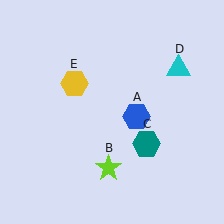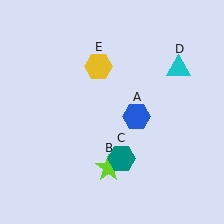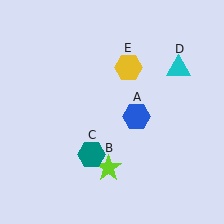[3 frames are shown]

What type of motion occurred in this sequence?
The teal hexagon (object C), yellow hexagon (object E) rotated clockwise around the center of the scene.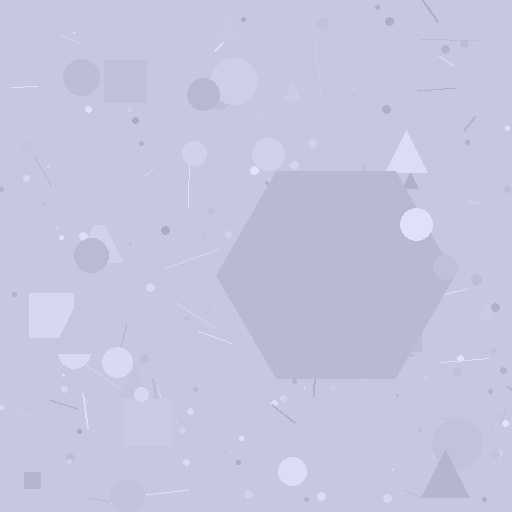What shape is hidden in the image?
A hexagon is hidden in the image.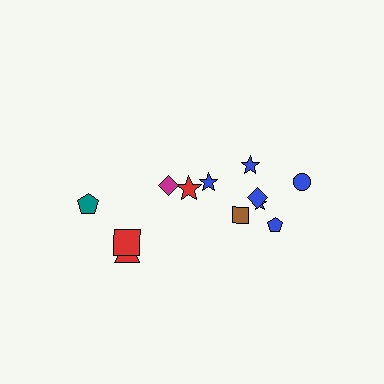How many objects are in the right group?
There are 8 objects.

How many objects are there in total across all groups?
There are 13 objects.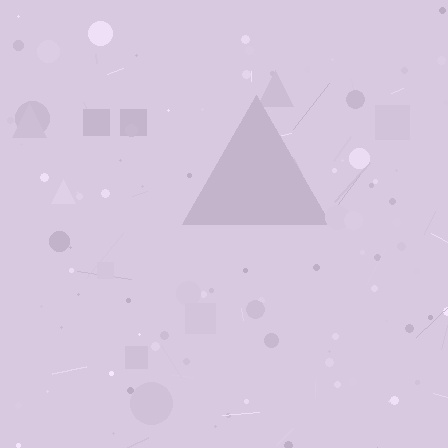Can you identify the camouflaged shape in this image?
The camouflaged shape is a triangle.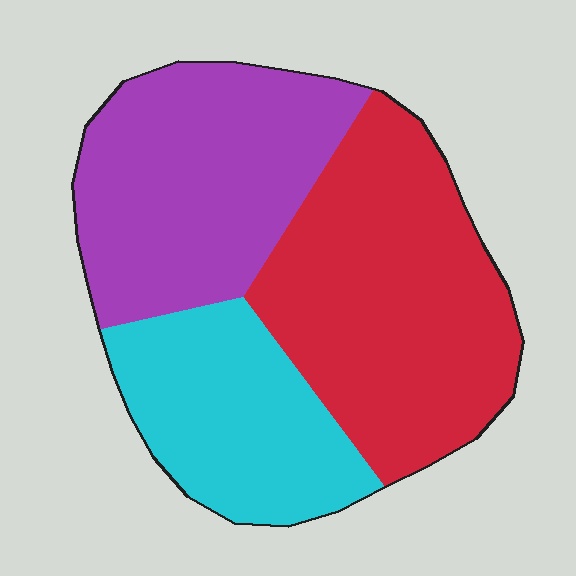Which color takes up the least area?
Cyan, at roughly 25%.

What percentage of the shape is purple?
Purple takes up about one third (1/3) of the shape.